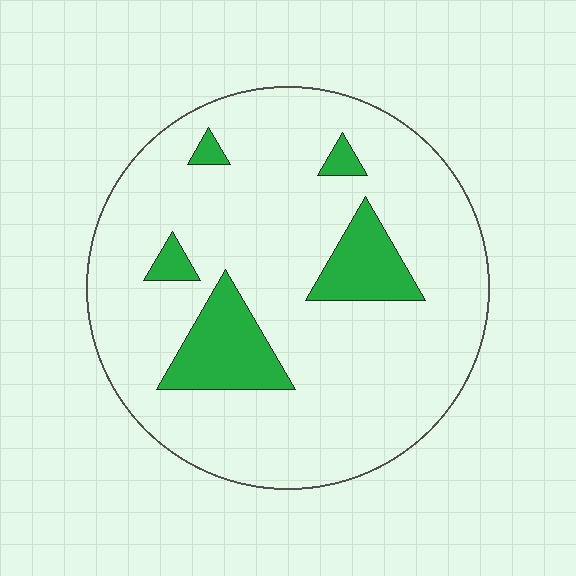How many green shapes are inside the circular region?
5.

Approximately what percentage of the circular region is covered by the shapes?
Approximately 15%.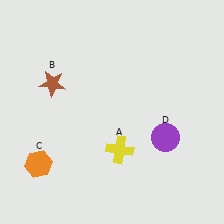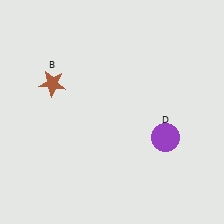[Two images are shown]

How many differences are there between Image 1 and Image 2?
There are 2 differences between the two images.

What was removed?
The yellow cross (A), the orange hexagon (C) were removed in Image 2.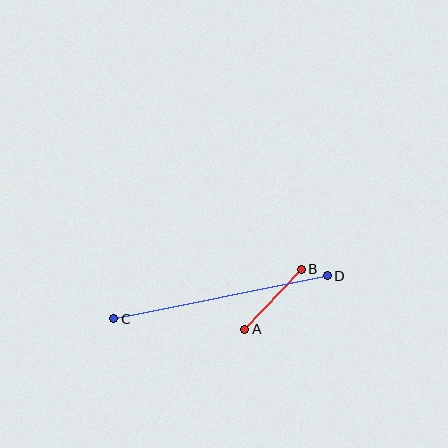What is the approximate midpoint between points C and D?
The midpoint is at approximately (221, 297) pixels.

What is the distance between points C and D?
The distance is approximately 218 pixels.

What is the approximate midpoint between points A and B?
The midpoint is at approximately (273, 299) pixels.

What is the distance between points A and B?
The distance is approximately 83 pixels.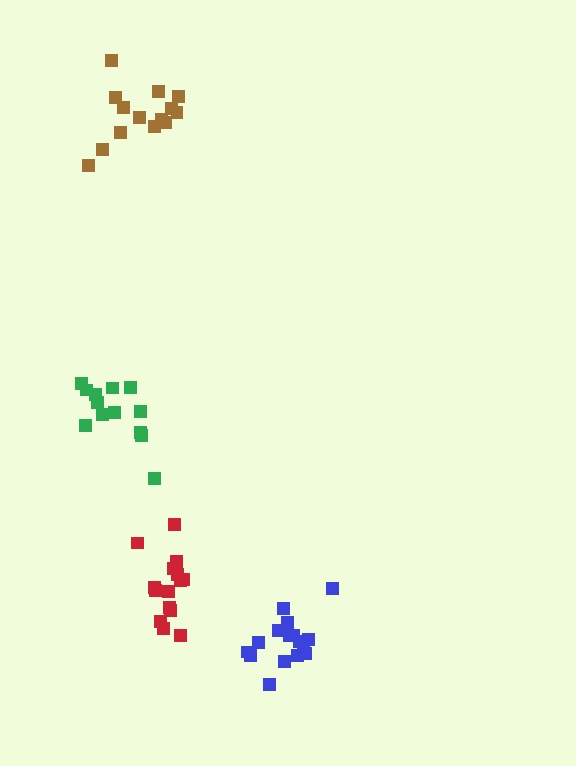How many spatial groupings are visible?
There are 4 spatial groupings.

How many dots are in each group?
Group 1: 15 dots, Group 2: 14 dots, Group 3: 16 dots, Group 4: 13 dots (58 total).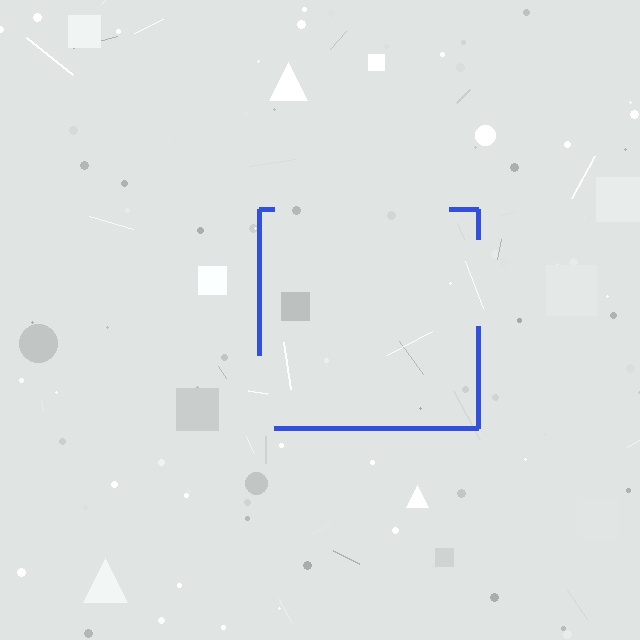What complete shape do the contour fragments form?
The contour fragments form a square.